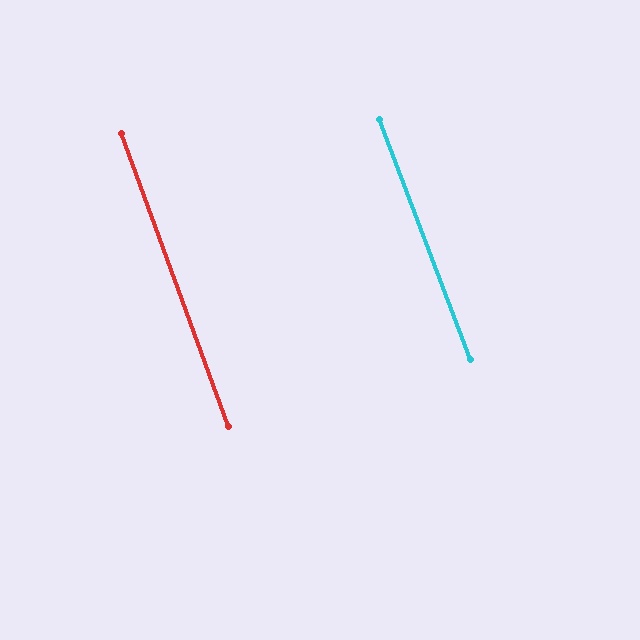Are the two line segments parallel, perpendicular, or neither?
Parallel — their directions differ by only 0.7°.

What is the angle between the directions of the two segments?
Approximately 1 degree.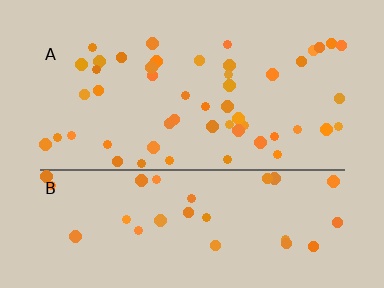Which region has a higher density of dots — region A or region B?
A (the top).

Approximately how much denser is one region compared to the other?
Approximately 1.5× — region A over region B.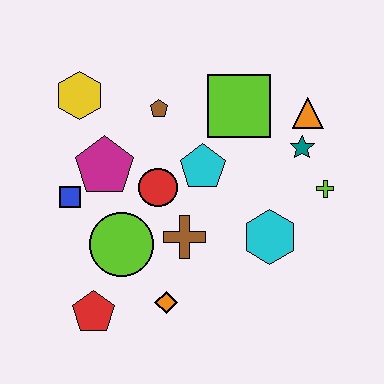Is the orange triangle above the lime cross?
Yes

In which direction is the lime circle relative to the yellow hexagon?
The lime circle is below the yellow hexagon.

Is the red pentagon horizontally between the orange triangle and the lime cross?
No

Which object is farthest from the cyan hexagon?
The yellow hexagon is farthest from the cyan hexagon.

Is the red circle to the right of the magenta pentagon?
Yes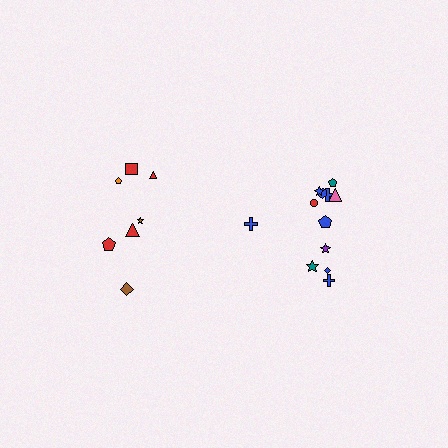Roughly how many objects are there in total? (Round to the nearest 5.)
Roughly 20 objects in total.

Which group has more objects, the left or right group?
The right group.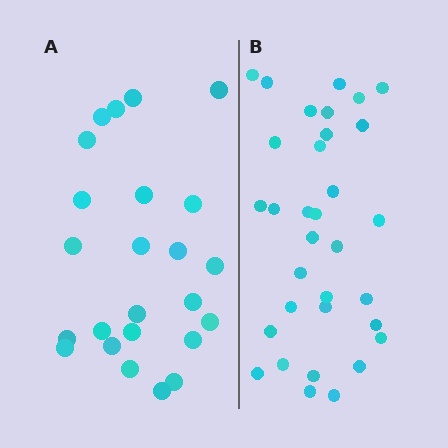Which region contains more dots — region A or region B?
Region B (the right region) has more dots.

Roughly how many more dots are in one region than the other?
Region B has roughly 8 or so more dots than region A.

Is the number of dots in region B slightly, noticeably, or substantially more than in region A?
Region B has noticeably more, but not dramatically so. The ratio is roughly 1.4 to 1.